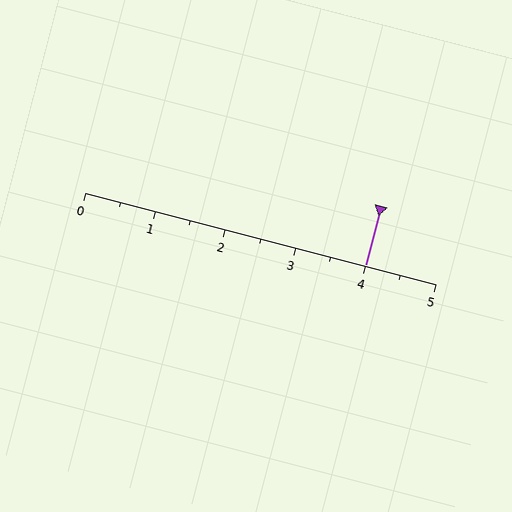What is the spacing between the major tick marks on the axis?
The major ticks are spaced 1 apart.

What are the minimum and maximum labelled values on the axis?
The axis runs from 0 to 5.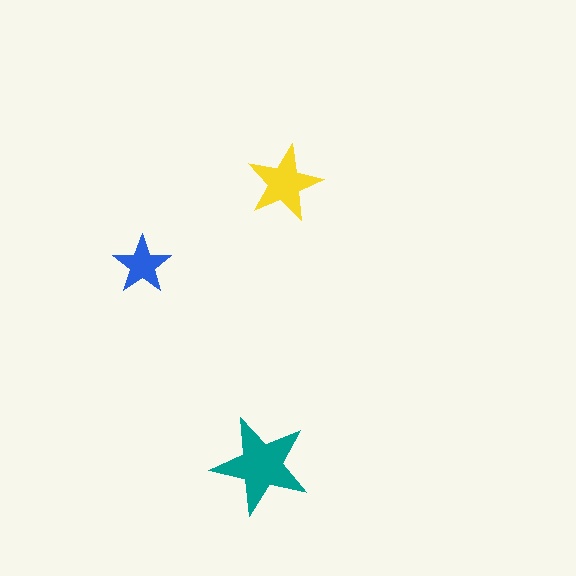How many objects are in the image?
There are 3 objects in the image.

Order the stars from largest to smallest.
the teal one, the yellow one, the blue one.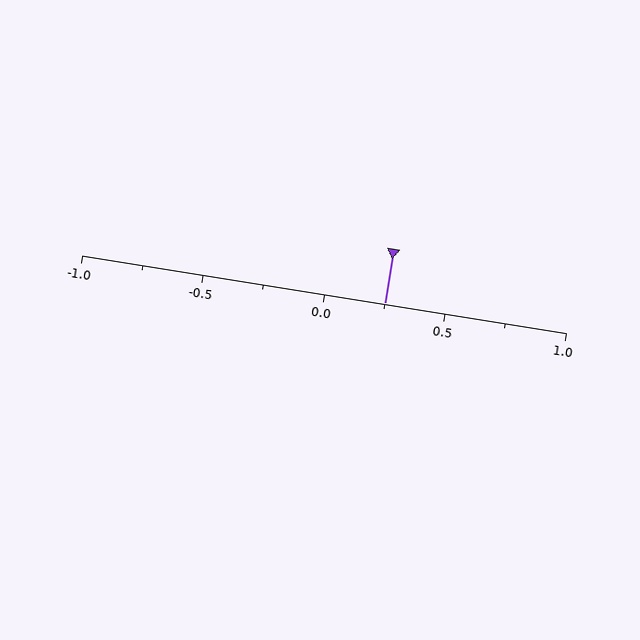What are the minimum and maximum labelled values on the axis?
The axis runs from -1.0 to 1.0.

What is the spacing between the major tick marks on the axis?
The major ticks are spaced 0.5 apart.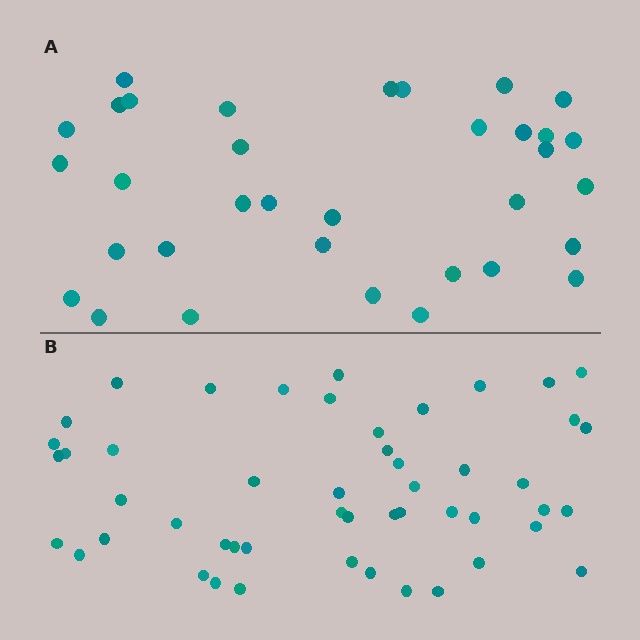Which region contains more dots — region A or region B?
Region B (the bottom region) has more dots.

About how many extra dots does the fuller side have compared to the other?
Region B has approximately 15 more dots than region A.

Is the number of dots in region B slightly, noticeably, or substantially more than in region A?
Region B has substantially more. The ratio is roughly 1.5 to 1.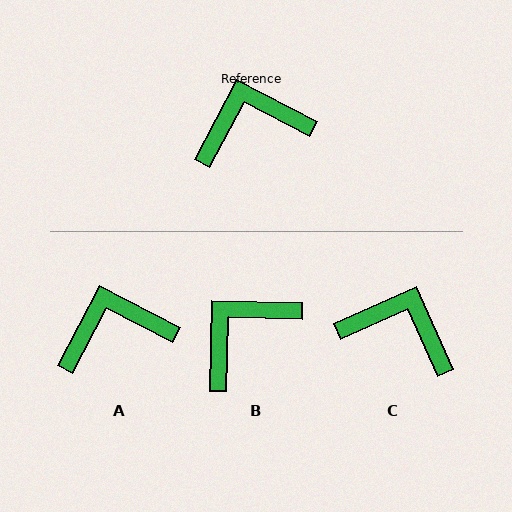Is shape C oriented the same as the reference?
No, it is off by about 38 degrees.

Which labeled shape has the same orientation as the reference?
A.